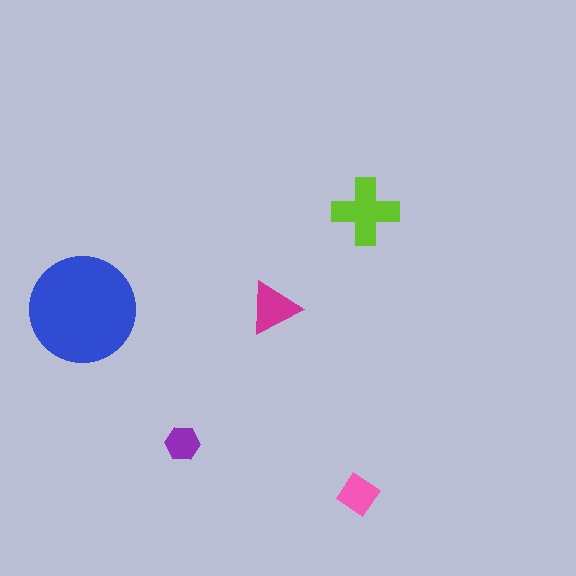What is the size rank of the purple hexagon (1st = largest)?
5th.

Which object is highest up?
The lime cross is topmost.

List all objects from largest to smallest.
The blue circle, the lime cross, the magenta triangle, the pink diamond, the purple hexagon.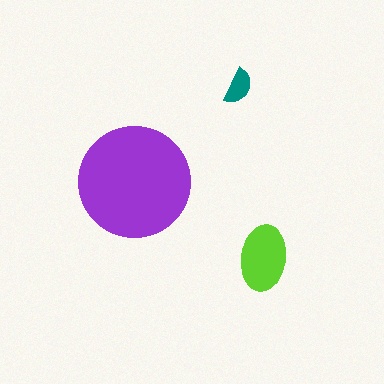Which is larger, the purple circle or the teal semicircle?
The purple circle.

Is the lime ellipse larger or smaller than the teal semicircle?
Larger.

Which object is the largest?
The purple circle.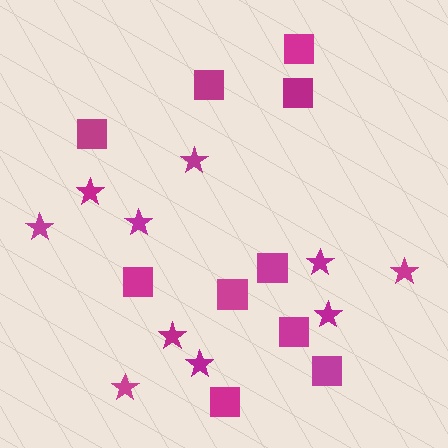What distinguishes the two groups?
There are 2 groups: one group of squares (10) and one group of stars (10).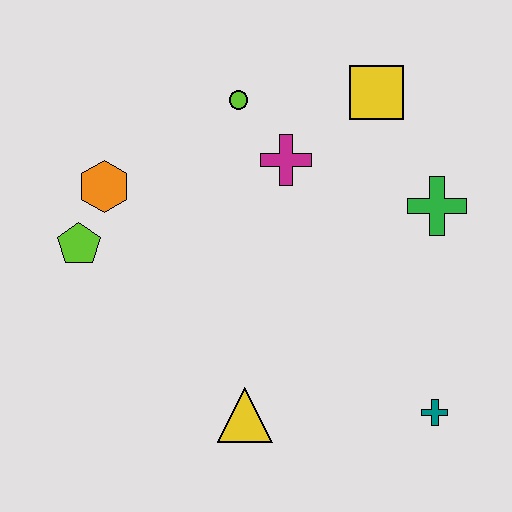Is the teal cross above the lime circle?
No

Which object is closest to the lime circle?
The magenta cross is closest to the lime circle.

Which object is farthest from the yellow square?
The yellow triangle is farthest from the yellow square.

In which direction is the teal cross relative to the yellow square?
The teal cross is below the yellow square.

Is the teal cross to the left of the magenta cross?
No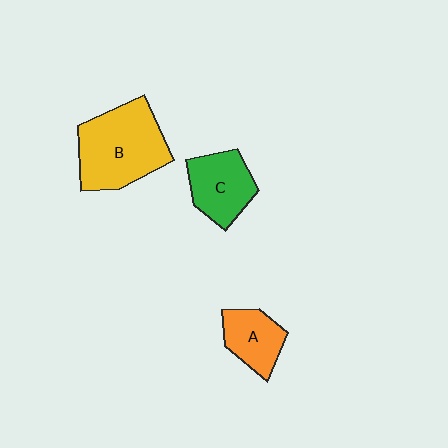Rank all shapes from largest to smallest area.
From largest to smallest: B (yellow), C (green), A (orange).